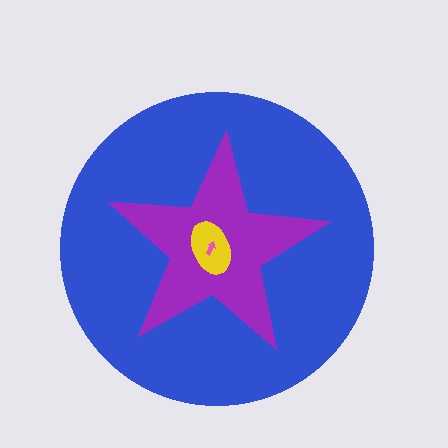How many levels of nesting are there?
4.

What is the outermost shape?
The blue circle.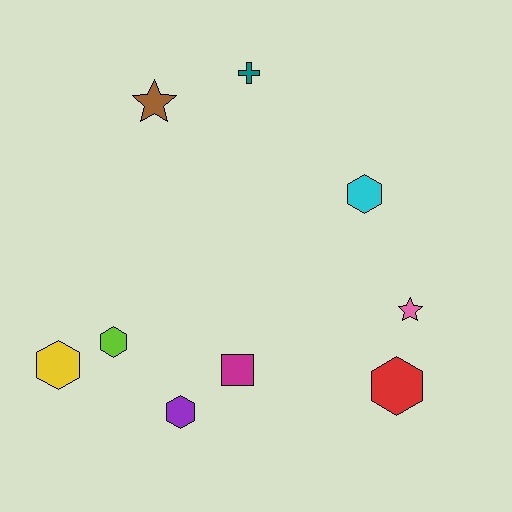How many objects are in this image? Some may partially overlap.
There are 9 objects.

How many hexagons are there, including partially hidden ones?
There are 5 hexagons.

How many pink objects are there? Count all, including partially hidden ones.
There is 1 pink object.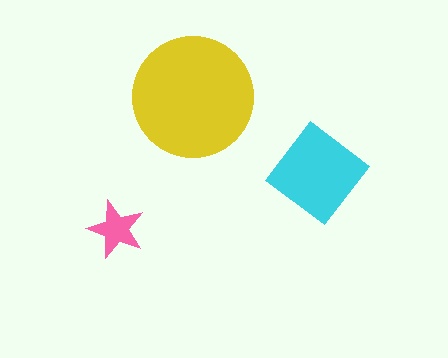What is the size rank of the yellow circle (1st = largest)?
1st.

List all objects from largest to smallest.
The yellow circle, the cyan diamond, the pink star.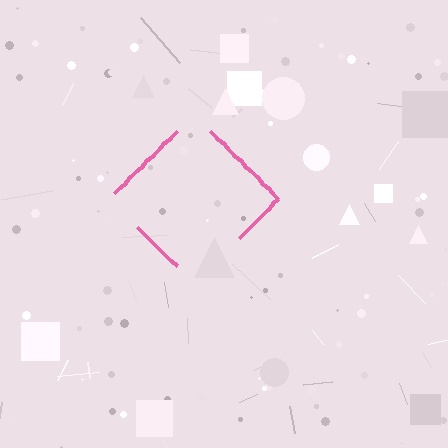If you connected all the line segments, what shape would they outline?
They would outline a diamond.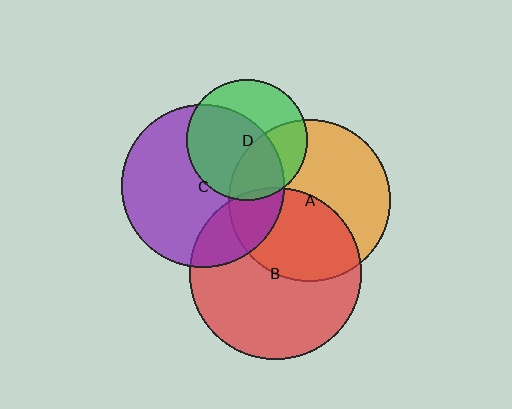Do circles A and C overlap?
Yes.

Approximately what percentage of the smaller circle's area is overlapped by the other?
Approximately 25%.